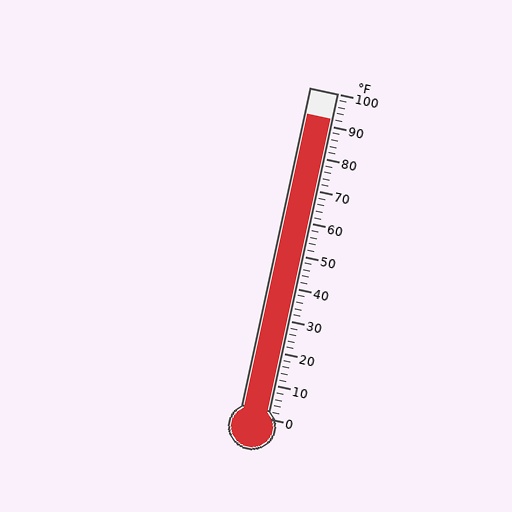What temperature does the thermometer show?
The thermometer shows approximately 92°F.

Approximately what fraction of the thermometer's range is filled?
The thermometer is filled to approximately 90% of its range.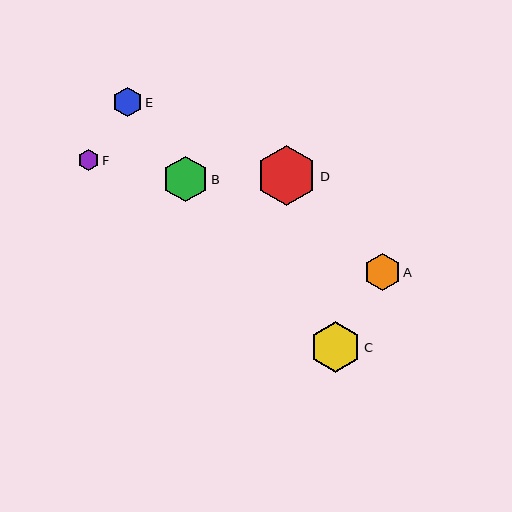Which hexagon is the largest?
Hexagon D is the largest with a size of approximately 61 pixels.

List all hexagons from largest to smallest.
From largest to smallest: D, C, B, A, E, F.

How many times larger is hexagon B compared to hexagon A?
Hexagon B is approximately 1.3 times the size of hexagon A.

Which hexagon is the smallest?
Hexagon F is the smallest with a size of approximately 21 pixels.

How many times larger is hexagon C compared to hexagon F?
Hexagon C is approximately 2.4 times the size of hexagon F.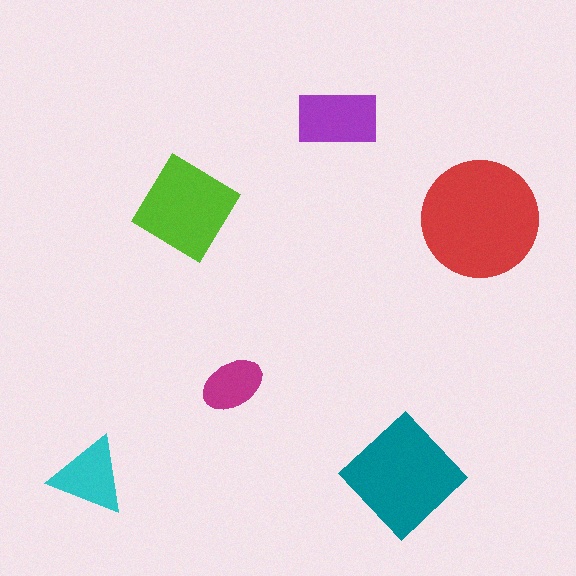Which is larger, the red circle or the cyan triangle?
The red circle.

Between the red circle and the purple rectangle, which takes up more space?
The red circle.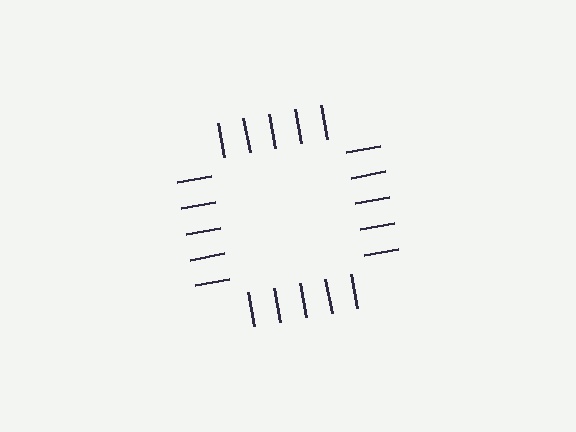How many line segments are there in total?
20 — 5 along each of the 4 edges.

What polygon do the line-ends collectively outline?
An illusory square — the line segments terminate on its edges but no continuous stroke is drawn.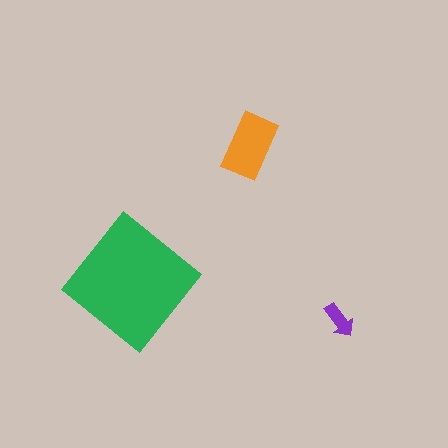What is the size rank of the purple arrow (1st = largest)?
3rd.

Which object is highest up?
The orange rectangle is topmost.